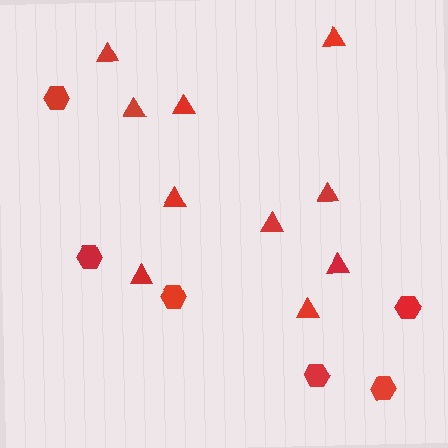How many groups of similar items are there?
There are 2 groups: one group of hexagons (6) and one group of triangles (10).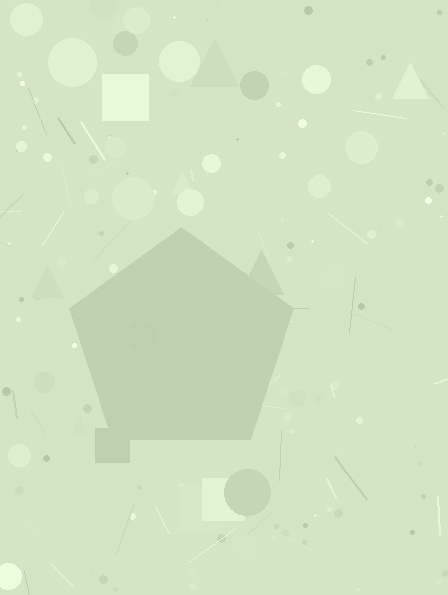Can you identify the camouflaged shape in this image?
The camouflaged shape is a pentagon.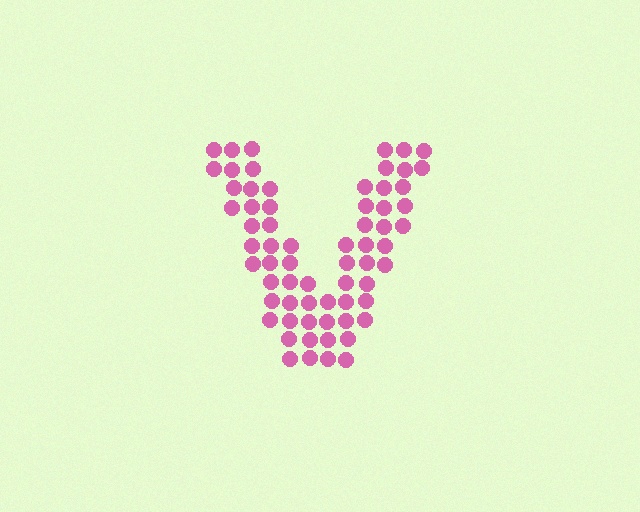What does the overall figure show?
The overall figure shows the letter V.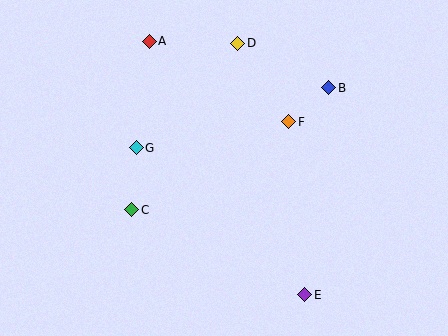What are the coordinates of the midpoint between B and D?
The midpoint between B and D is at (283, 65).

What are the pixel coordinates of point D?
Point D is at (238, 43).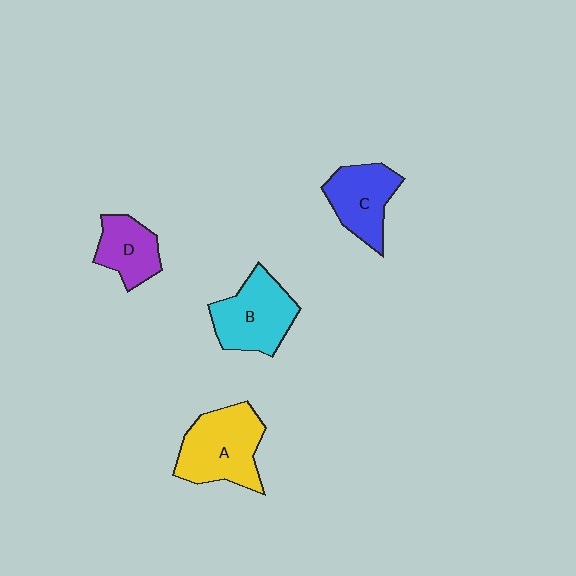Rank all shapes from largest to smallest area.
From largest to smallest: A (yellow), B (cyan), C (blue), D (purple).